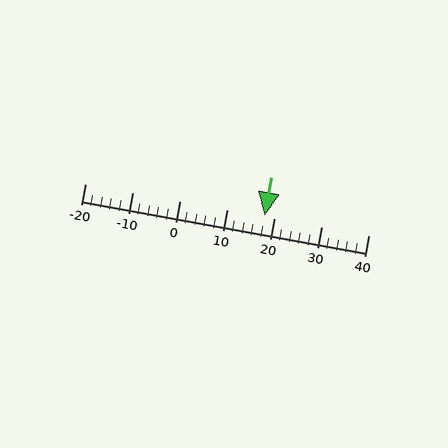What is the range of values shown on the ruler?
The ruler shows values from -20 to 40.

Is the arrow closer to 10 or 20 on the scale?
The arrow is closer to 20.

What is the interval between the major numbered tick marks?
The major tick marks are spaced 10 units apart.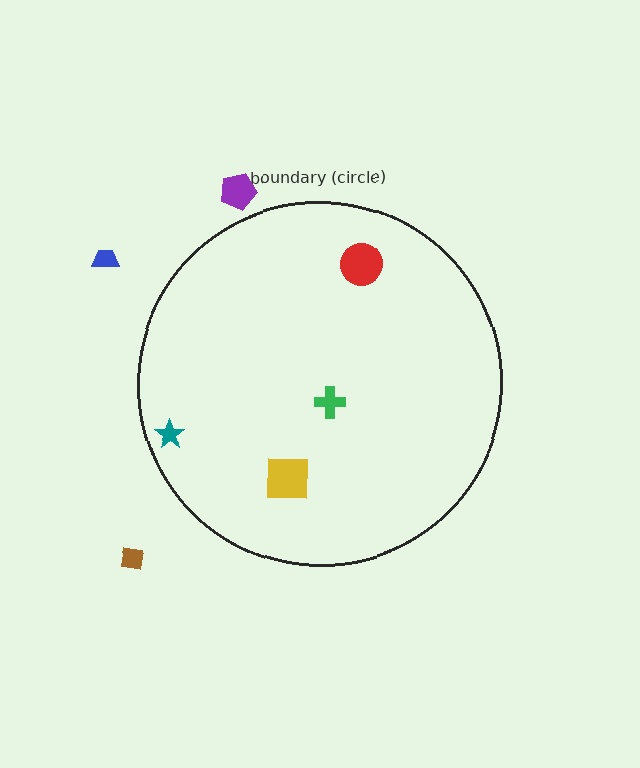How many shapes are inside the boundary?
4 inside, 3 outside.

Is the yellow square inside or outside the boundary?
Inside.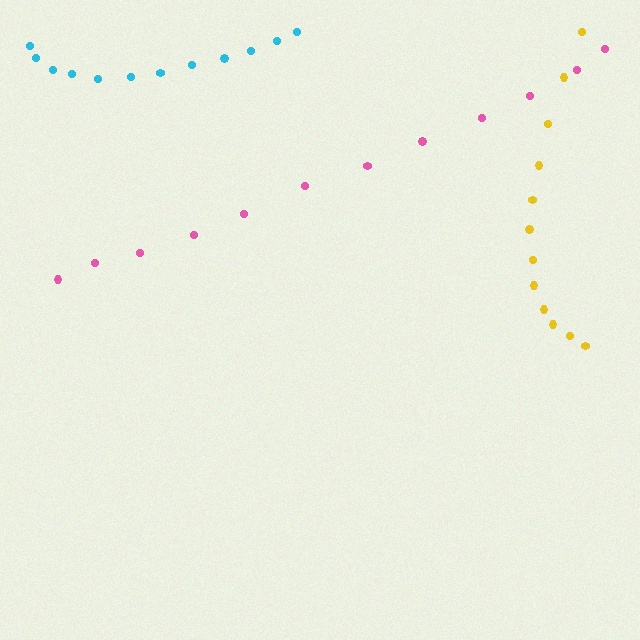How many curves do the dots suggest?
There are 3 distinct paths.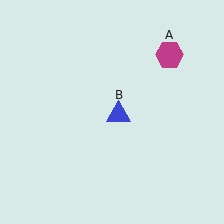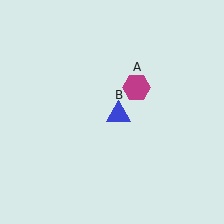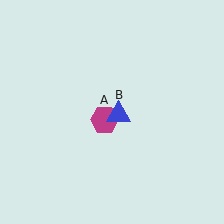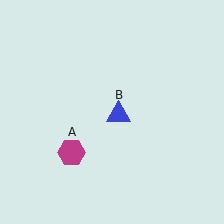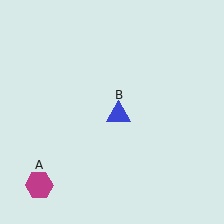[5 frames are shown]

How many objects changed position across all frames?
1 object changed position: magenta hexagon (object A).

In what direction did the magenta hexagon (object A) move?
The magenta hexagon (object A) moved down and to the left.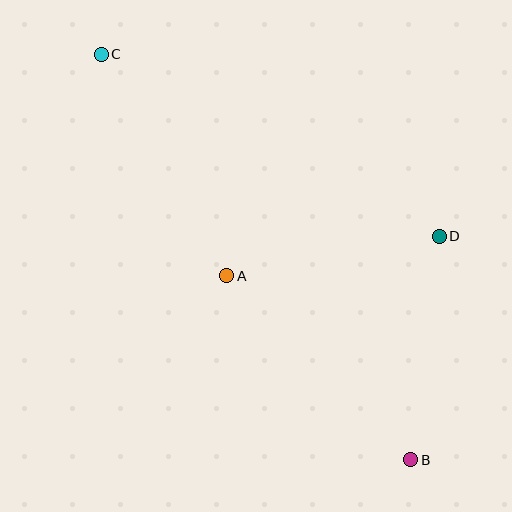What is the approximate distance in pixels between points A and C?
The distance between A and C is approximately 255 pixels.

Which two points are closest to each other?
Points A and D are closest to each other.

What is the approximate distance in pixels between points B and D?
The distance between B and D is approximately 225 pixels.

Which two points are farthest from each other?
Points B and C are farthest from each other.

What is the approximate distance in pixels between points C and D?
The distance between C and D is approximately 384 pixels.